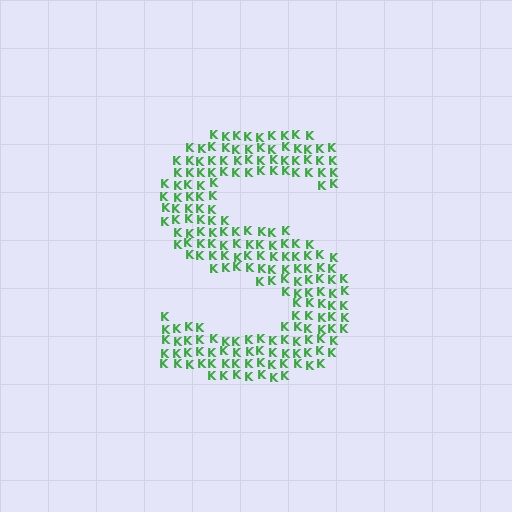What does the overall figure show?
The overall figure shows the letter S.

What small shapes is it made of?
It is made of small letter K's.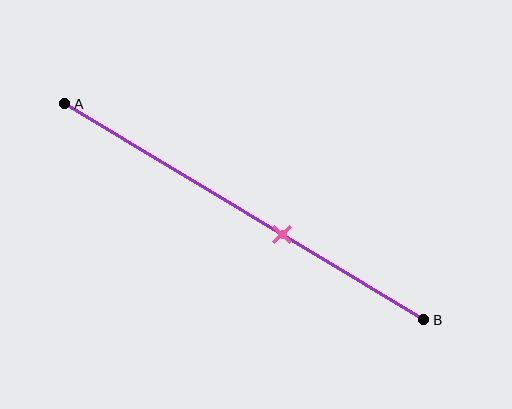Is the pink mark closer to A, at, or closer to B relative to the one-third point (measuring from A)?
The pink mark is closer to point B than the one-third point of segment AB.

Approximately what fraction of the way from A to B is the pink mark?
The pink mark is approximately 60% of the way from A to B.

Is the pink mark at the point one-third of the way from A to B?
No, the mark is at about 60% from A, not at the 33% one-third point.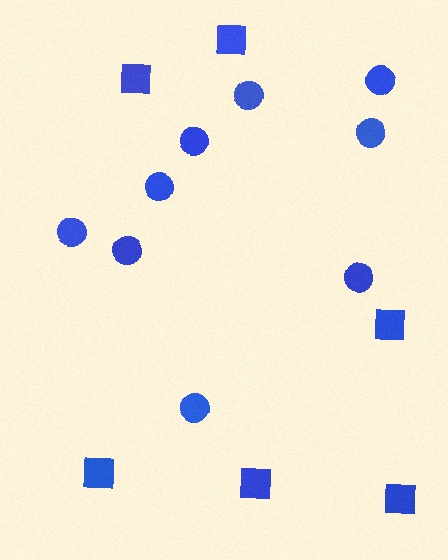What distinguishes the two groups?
There are 2 groups: one group of circles (9) and one group of squares (6).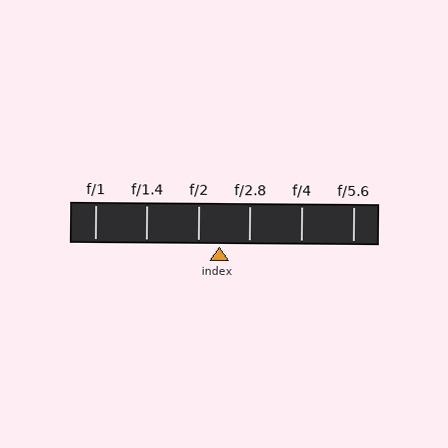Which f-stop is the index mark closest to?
The index mark is closest to f/2.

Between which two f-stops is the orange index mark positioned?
The index mark is between f/2 and f/2.8.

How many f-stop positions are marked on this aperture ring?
There are 6 f-stop positions marked.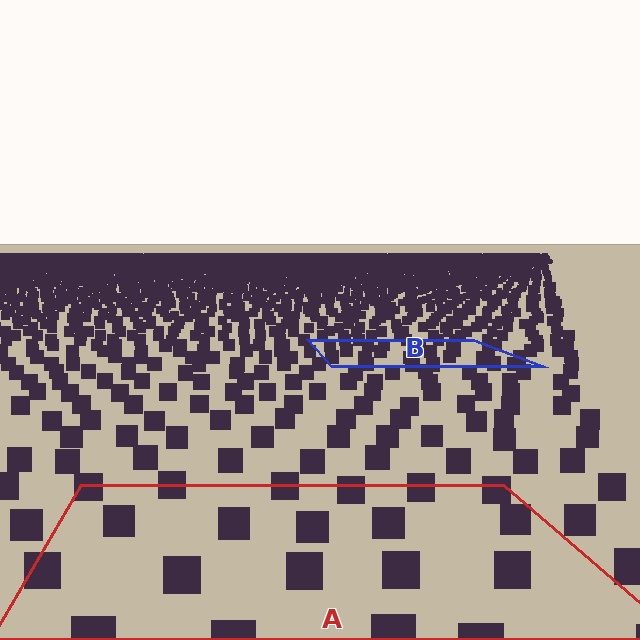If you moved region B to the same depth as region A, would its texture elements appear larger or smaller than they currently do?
They would appear larger. At a closer depth, the same texture elements are projected at a bigger on-screen size.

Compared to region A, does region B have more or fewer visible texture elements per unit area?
Region B has more texture elements per unit area — they are packed more densely because it is farther away.